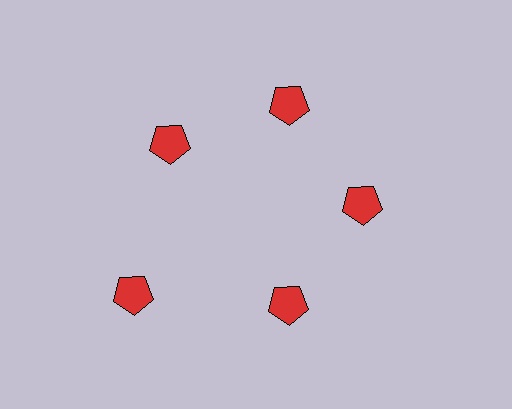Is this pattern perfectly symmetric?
No. The 5 red pentagons are arranged in a ring, but one element near the 8 o'clock position is pushed outward from the center, breaking the 5-fold rotational symmetry.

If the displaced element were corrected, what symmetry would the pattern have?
It would have 5-fold rotational symmetry — the pattern would map onto itself every 72 degrees.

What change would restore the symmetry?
The symmetry would be restored by moving it inward, back onto the ring so that all 5 pentagons sit at equal angles and equal distance from the center.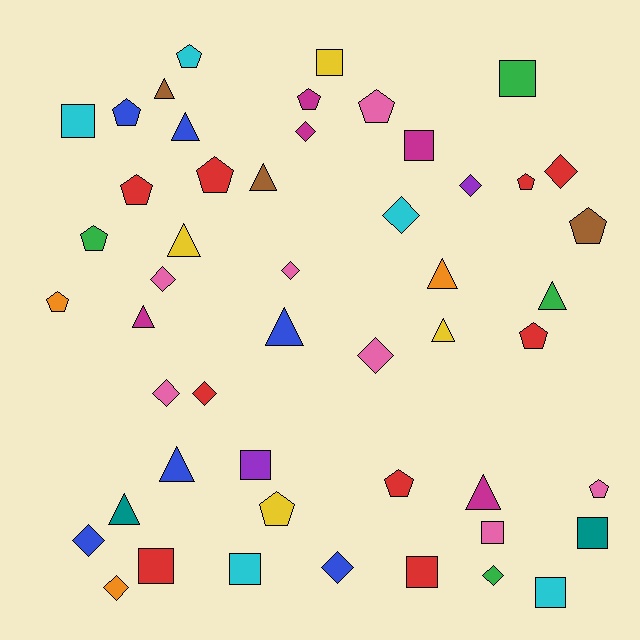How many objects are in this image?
There are 50 objects.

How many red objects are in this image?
There are 9 red objects.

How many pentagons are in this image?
There are 14 pentagons.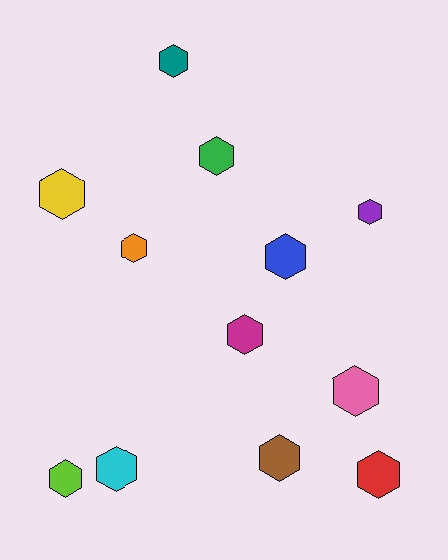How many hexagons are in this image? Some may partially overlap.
There are 12 hexagons.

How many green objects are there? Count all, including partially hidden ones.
There is 1 green object.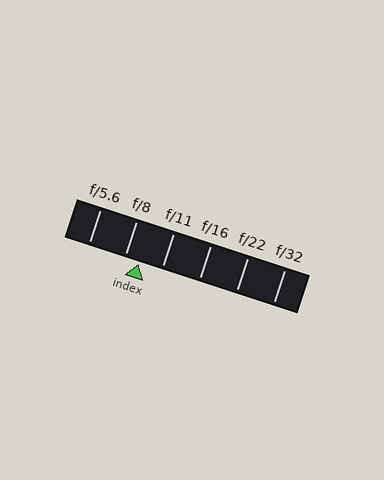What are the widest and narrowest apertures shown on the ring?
The widest aperture shown is f/5.6 and the narrowest is f/32.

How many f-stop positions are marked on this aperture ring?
There are 6 f-stop positions marked.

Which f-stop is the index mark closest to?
The index mark is closest to f/8.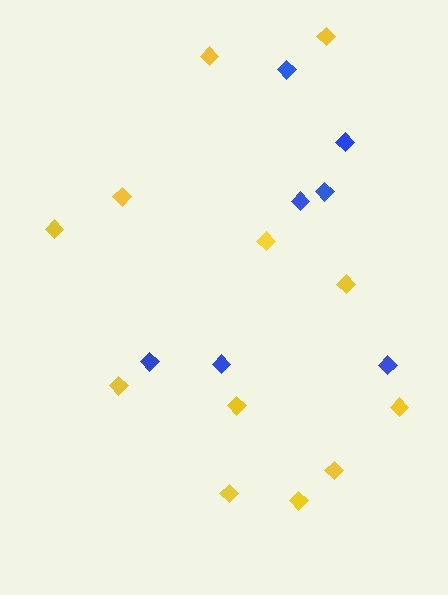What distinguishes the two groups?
There are 2 groups: one group of yellow diamonds (12) and one group of blue diamonds (7).